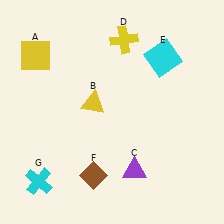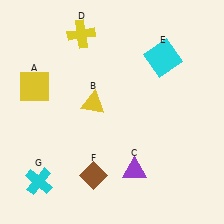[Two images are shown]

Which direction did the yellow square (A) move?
The yellow square (A) moved down.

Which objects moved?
The objects that moved are: the yellow square (A), the yellow cross (D).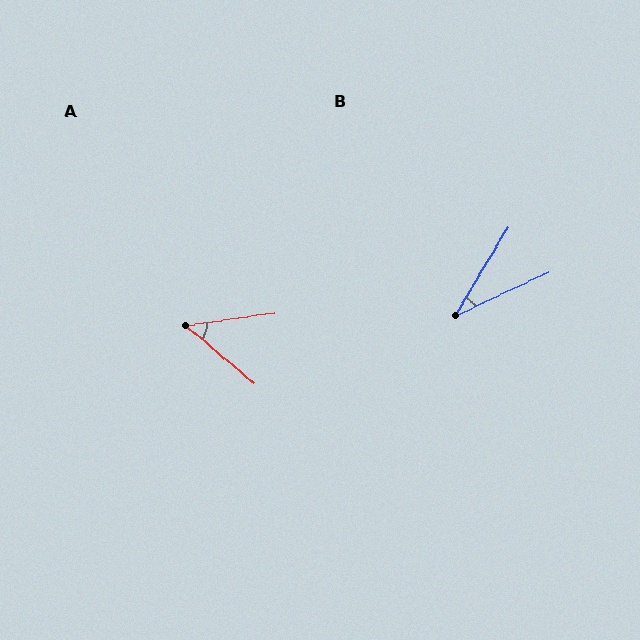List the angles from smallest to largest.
B (34°), A (48°).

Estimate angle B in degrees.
Approximately 34 degrees.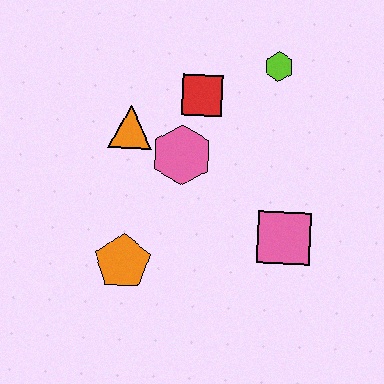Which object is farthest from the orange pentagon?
The lime hexagon is farthest from the orange pentagon.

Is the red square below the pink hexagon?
No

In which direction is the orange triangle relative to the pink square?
The orange triangle is to the left of the pink square.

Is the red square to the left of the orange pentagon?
No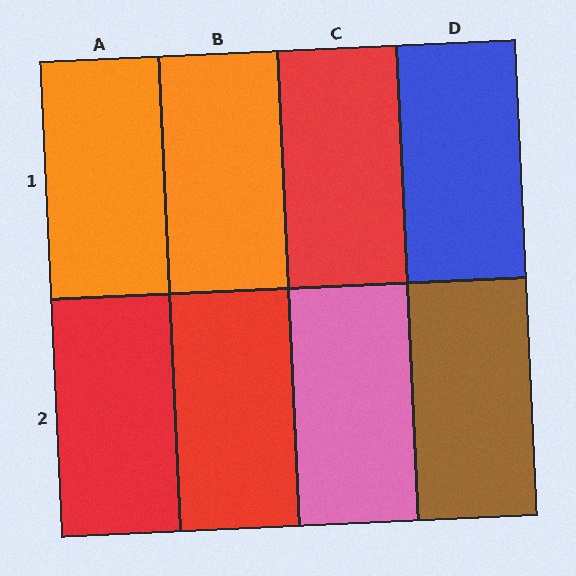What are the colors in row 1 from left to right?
Orange, orange, red, blue.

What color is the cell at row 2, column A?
Red.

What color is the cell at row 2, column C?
Pink.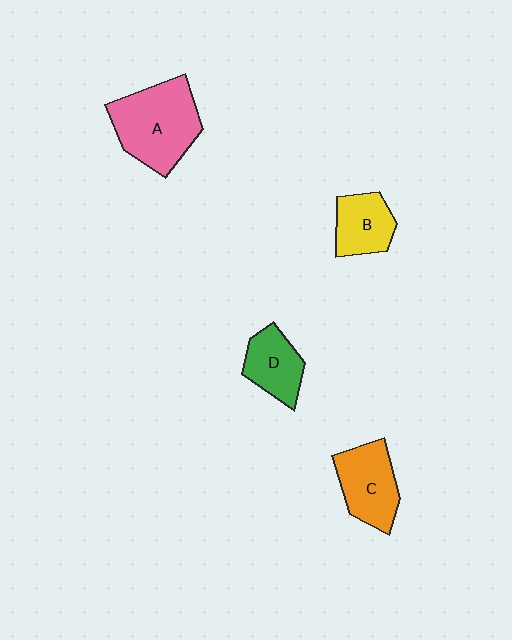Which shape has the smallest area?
Shape B (yellow).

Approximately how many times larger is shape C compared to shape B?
Approximately 1.3 times.